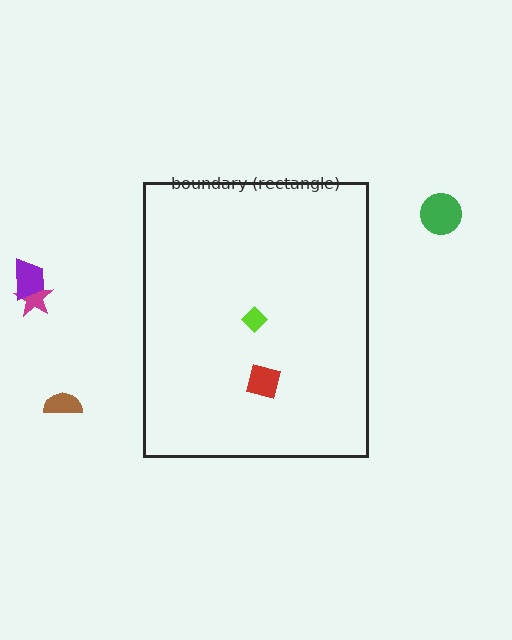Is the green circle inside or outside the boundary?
Outside.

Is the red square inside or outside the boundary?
Inside.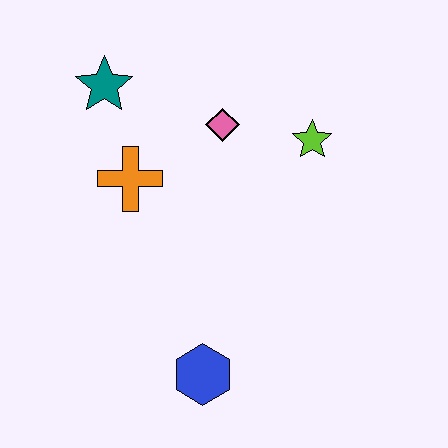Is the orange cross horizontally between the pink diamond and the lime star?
No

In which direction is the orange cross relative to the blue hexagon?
The orange cross is above the blue hexagon.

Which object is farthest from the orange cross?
The blue hexagon is farthest from the orange cross.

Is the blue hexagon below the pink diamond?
Yes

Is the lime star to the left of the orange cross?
No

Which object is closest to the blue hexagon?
The orange cross is closest to the blue hexagon.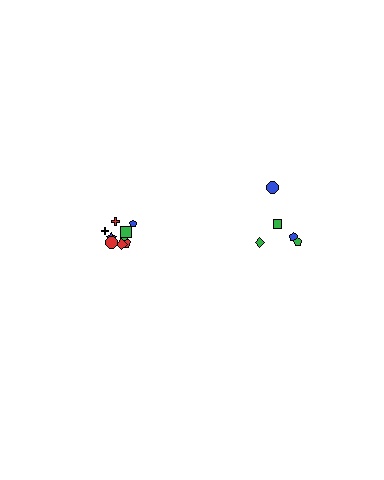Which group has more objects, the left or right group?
The left group.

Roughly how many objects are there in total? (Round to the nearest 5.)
Roughly 15 objects in total.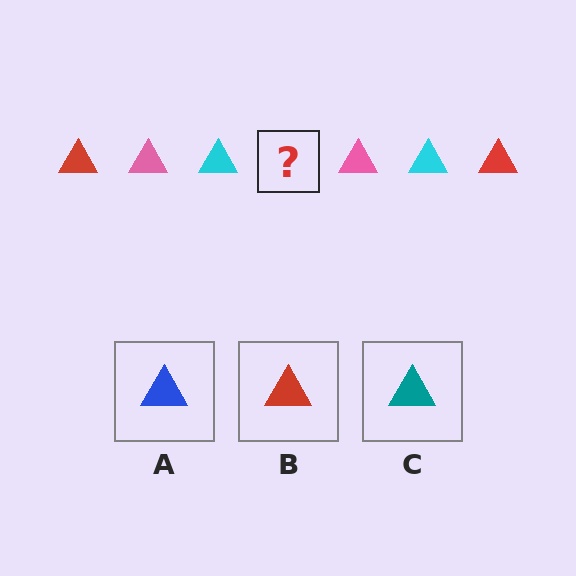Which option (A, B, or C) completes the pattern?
B.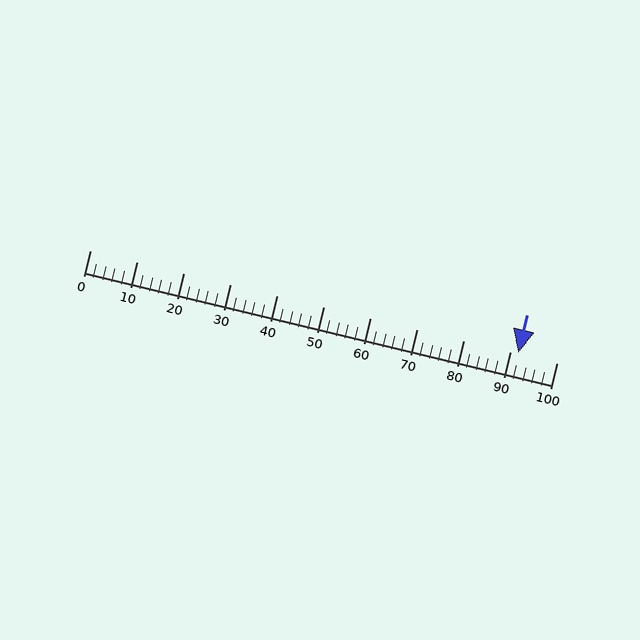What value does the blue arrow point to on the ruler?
The blue arrow points to approximately 92.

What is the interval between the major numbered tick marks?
The major tick marks are spaced 10 units apart.